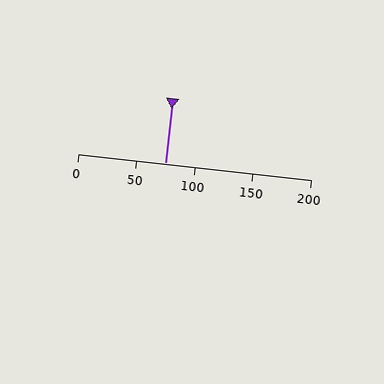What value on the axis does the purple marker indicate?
The marker indicates approximately 75.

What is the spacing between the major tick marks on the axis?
The major ticks are spaced 50 apart.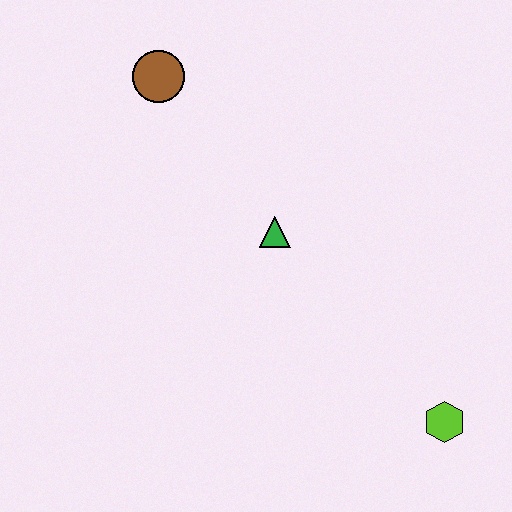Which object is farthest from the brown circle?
The lime hexagon is farthest from the brown circle.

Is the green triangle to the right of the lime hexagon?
No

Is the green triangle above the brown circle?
No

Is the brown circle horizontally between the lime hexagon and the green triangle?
No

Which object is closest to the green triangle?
The brown circle is closest to the green triangle.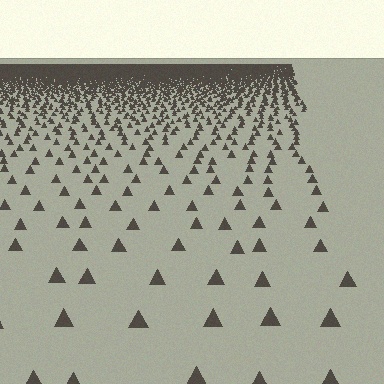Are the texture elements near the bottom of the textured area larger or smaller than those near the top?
Larger. Near the bottom, elements are closer to the viewer and appear at a bigger on-screen size.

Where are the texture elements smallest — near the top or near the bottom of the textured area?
Near the top.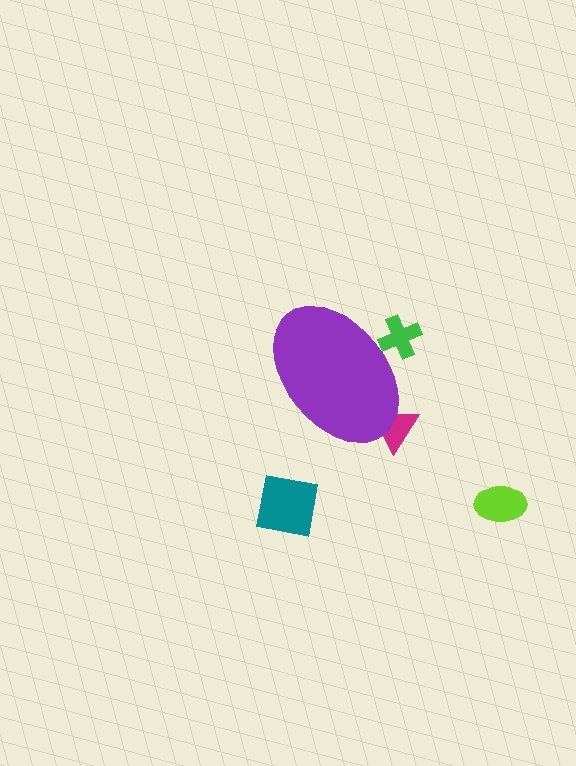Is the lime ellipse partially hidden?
No, the lime ellipse is fully visible.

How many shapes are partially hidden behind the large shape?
2 shapes are partially hidden.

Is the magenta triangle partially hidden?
Yes, the magenta triangle is partially hidden behind the purple ellipse.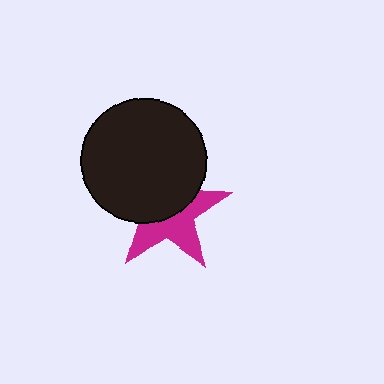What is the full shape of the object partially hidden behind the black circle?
The partially hidden object is a magenta star.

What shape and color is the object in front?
The object in front is a black circle.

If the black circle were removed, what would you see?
You would see the complete magenta star.